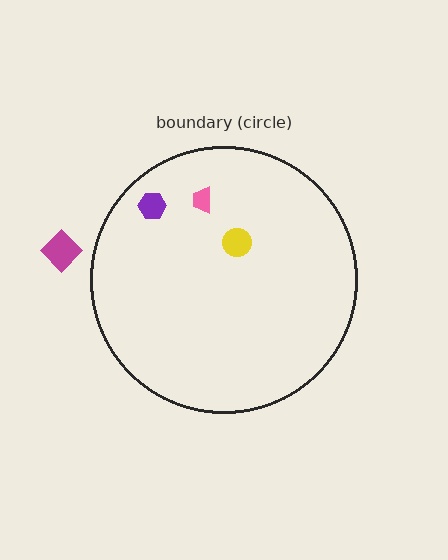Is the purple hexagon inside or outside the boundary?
Inside.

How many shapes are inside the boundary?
3 inside, 1 outside.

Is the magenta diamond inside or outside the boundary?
Outside.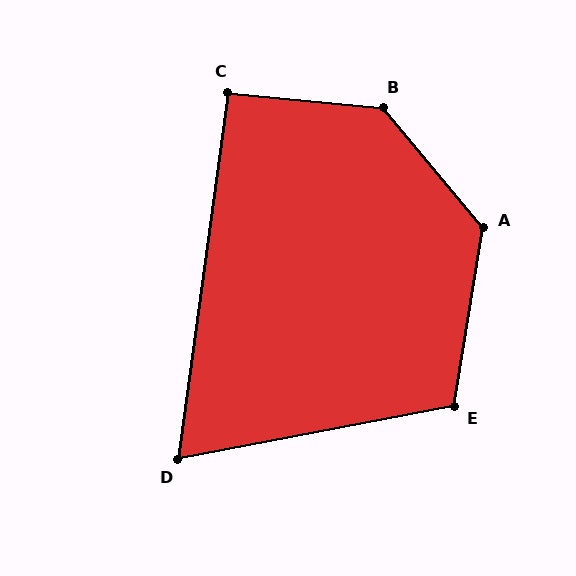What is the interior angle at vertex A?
Approximately 131 degrees (obtuse).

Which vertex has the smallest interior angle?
D, at approximately 71 degrees.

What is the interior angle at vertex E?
Approximately 110 degrees (obtuse).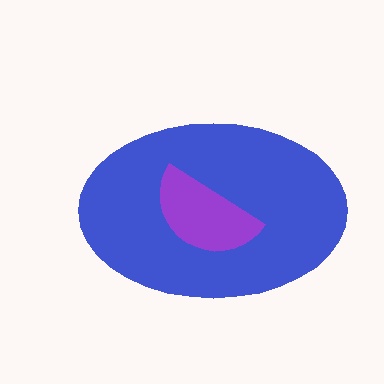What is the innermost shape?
The purple semicircle.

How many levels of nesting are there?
2.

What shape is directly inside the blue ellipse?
The purple semicircle.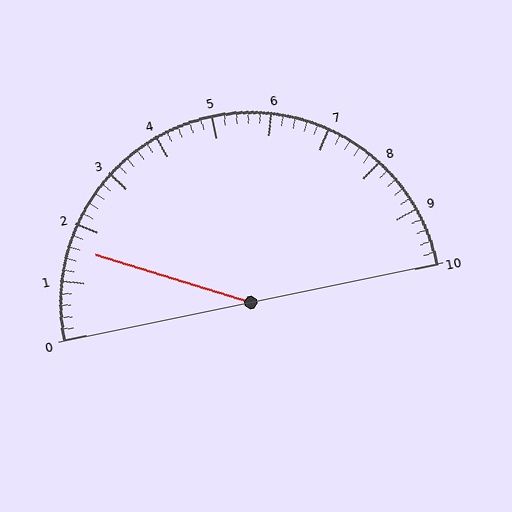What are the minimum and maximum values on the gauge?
The gauge ranges from 0 to 10.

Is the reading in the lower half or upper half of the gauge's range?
The reading is in the lower half of the range (0 to 10).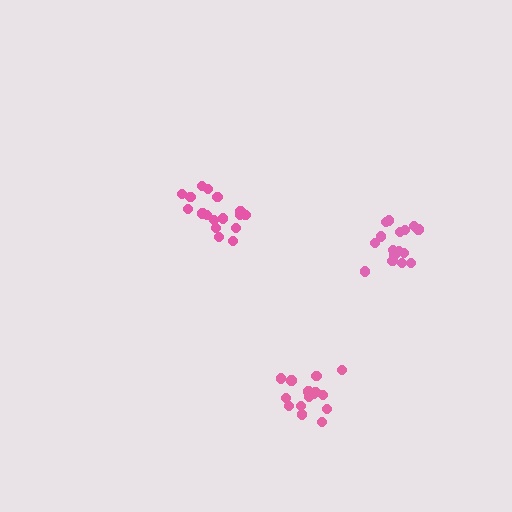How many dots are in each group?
Group 1: 17 dots, Group 2: 15 dots, Group 3: 16 dots (48 total).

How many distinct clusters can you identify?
There are 3 distinct clusters.